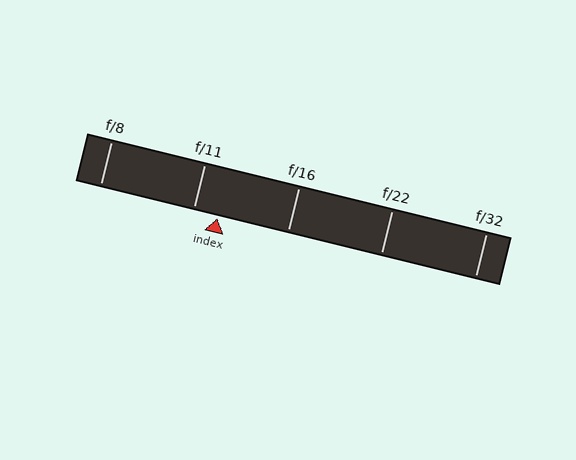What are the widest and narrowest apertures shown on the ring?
The widest aperture shown is f/8 and the narrowest is f/32.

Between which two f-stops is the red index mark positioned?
The index mark is between f/11 and f/16.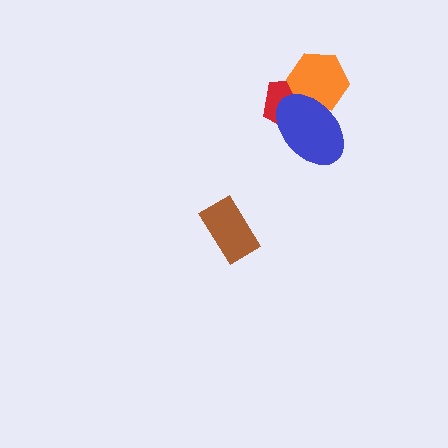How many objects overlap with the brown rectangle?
0 objects overlap with the brown rectangle.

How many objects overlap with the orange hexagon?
2 objects overlap with the orange hexagon.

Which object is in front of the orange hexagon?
The blue ellipse is in front of the orange hexagon.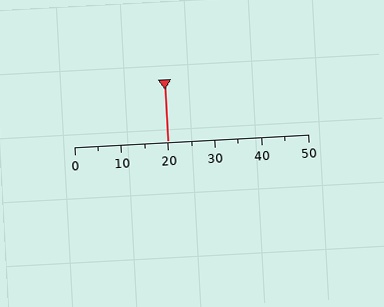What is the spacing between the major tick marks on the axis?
The major ticks are spaced 10 apart.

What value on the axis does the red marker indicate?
The marker indicates approximately 20.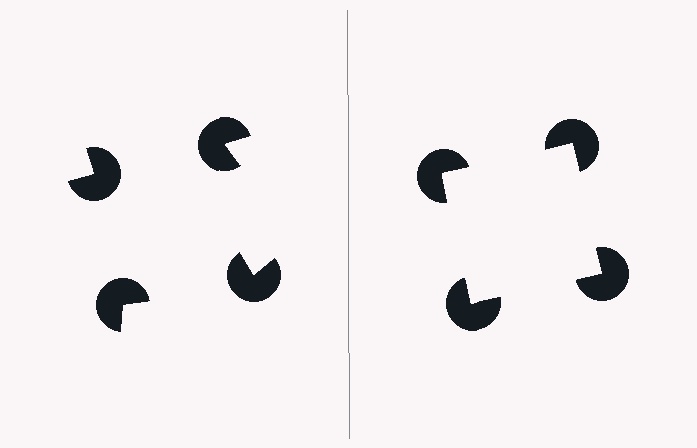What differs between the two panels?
The pac-man discs are positioned identically on both sides; only the wedge orientations differ. On the right they align to a square; on the left they are misaligned.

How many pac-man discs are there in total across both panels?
8 — 4 on each side.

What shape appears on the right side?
An illusory square.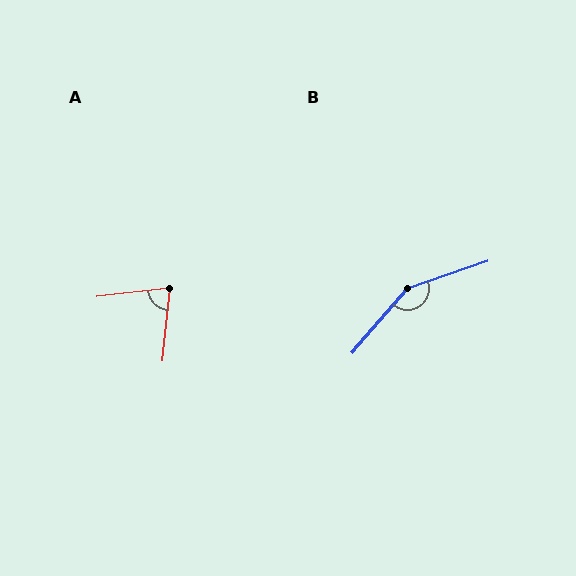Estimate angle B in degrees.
Approximately 150 degrees.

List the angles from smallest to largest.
A (77°), B (150°).